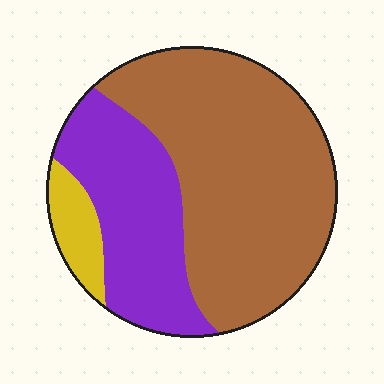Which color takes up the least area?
Yellow, at roughly 10%.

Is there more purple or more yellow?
Purple.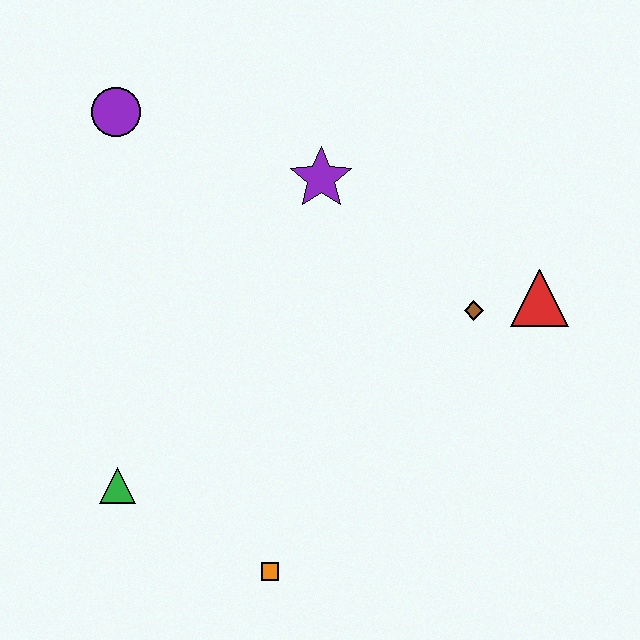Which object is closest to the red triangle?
The brown diamond is closest to the red triangle.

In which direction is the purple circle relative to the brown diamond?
The purple circle is to the left of the brown diamond.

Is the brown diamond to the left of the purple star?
No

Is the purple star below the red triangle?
No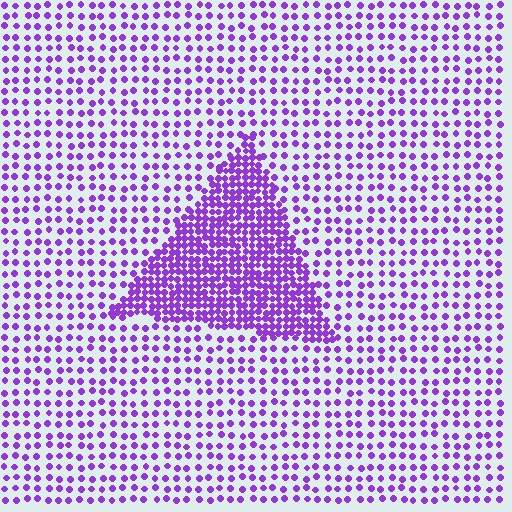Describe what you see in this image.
The image contains small purple elements arranged at two different densities. A triangle-shaped region is visible where the elements are more densely packed than the surrounding area.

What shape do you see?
I see a triangle.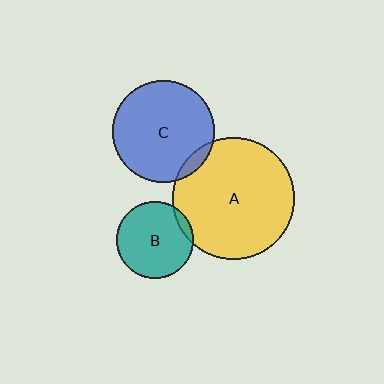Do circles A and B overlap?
Yes.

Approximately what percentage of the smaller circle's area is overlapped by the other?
Approximately 5%.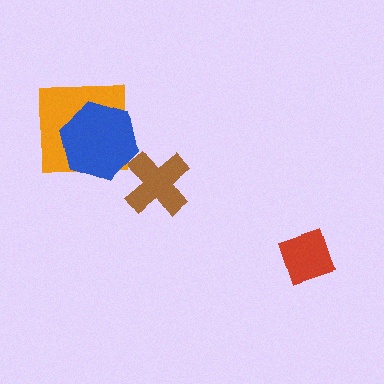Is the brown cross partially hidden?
No, no other shape covers it.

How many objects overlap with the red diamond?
0 objects overlap with the red diamond.